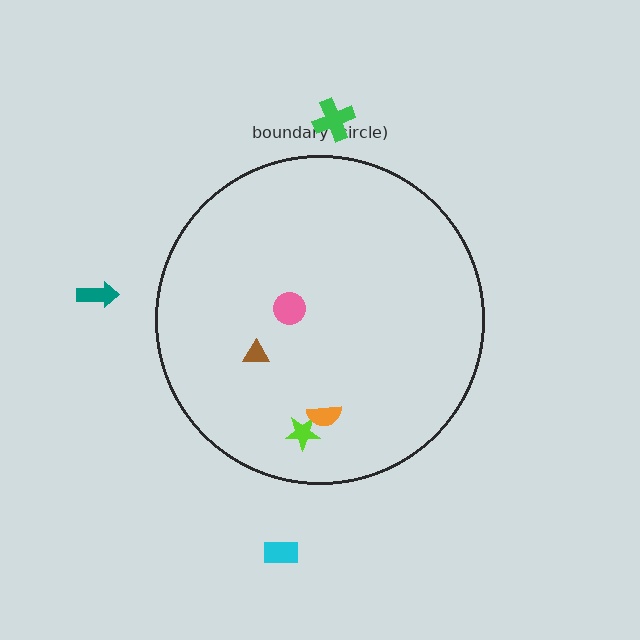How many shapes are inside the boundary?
4 inside, 3 outside.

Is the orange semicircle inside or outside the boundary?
Inside.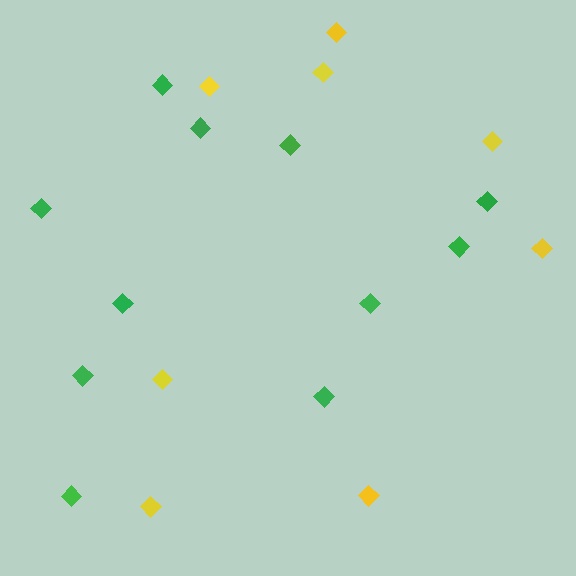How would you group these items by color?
There are 2 groups: one group of yellow diamonds (8) and one group of green diamonds (11).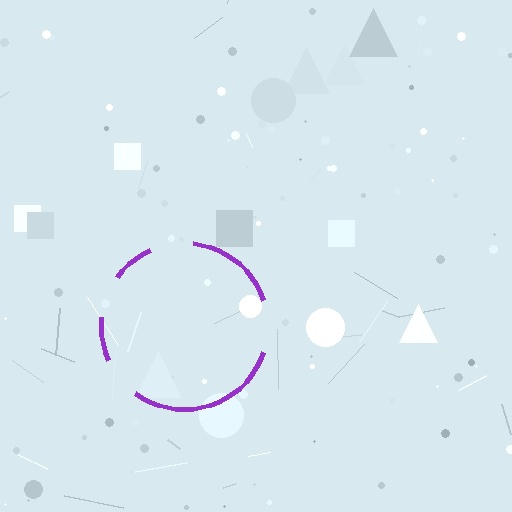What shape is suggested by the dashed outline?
The dashed outline suggests a circle.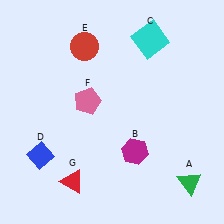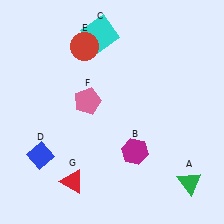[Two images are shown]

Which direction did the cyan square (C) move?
The cyan square (C) moved left.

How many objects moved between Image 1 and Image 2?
1 object moved between the two images.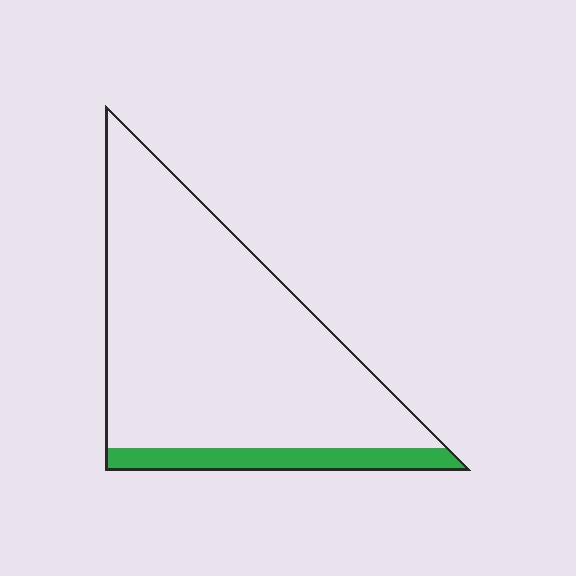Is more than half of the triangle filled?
No.